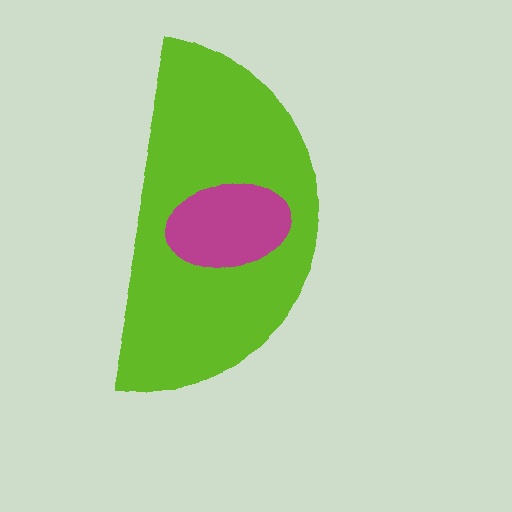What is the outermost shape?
The lime semicircle.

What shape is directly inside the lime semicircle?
The magenta ellipse.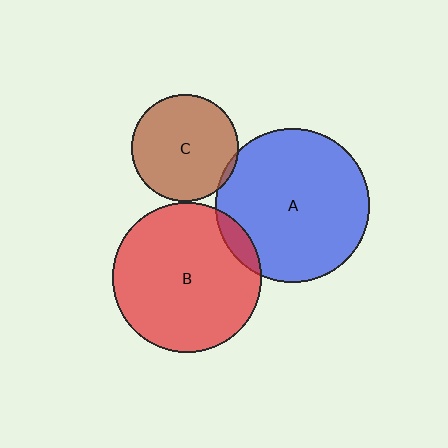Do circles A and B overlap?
Yes.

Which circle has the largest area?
Circle A (blue).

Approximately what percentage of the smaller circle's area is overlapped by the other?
Approximately 10%.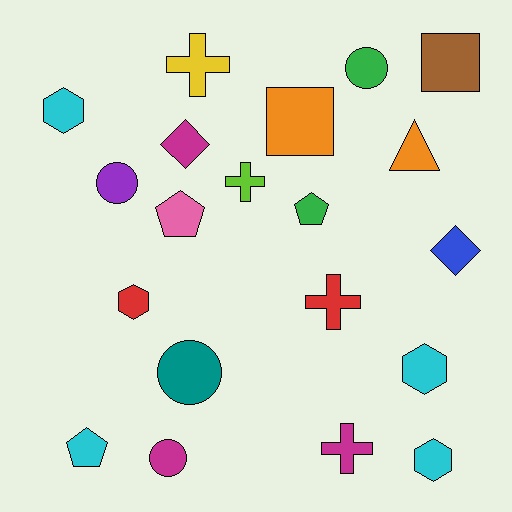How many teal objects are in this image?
There is 1 teal object.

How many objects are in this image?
There are 20 objects.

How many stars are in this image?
There are no stars.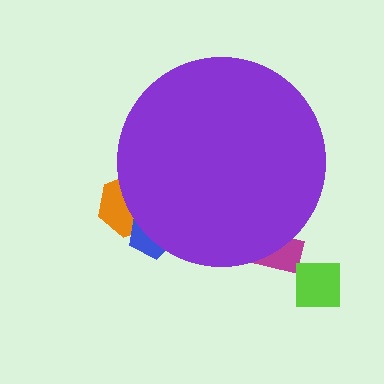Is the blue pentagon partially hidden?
Yes, the blue pentagon is partially hidden behind the purple circle.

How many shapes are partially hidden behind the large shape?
3 shapes are partially hidden.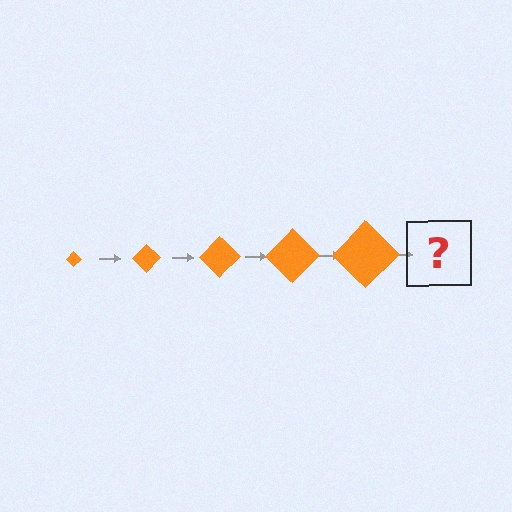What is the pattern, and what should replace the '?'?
The pattern is that the diamond gets progressively larger each step. The '?' should be an orange diamond, larger than the previous one.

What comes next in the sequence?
The next element should be an orange diamond, larger than the previous one.